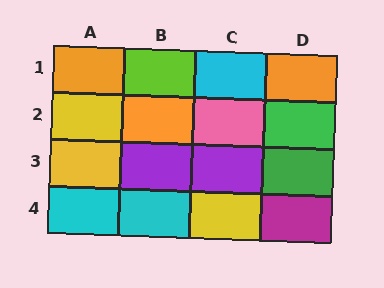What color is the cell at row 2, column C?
Pink.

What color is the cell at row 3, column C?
Purple.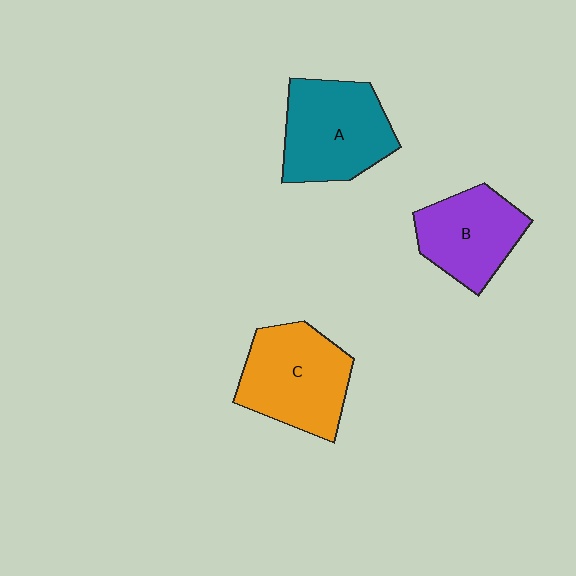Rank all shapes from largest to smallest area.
From largest to smallest: A (teal), C (orange), B (purple).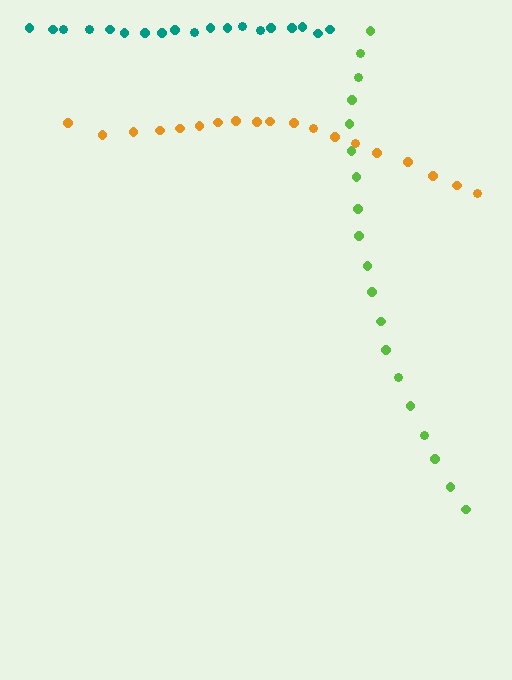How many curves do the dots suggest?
There are 3 distinct paths.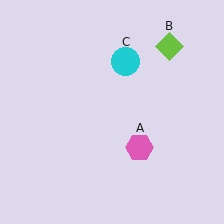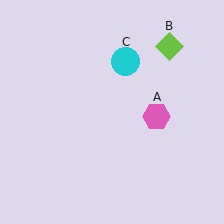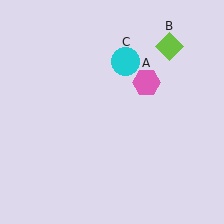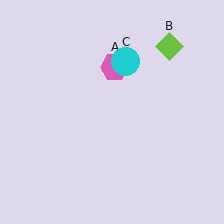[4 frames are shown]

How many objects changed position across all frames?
1 object changed position: pink hexagon (object A).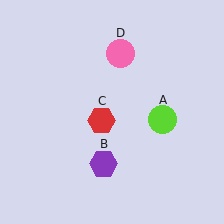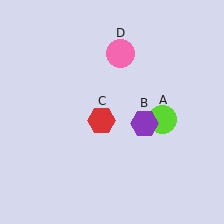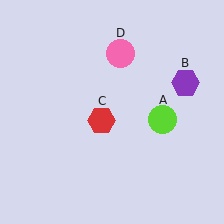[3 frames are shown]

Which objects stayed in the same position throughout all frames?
Lime circle (object A) and red hexagon (object C) and pink circle (object D) remained stationary.